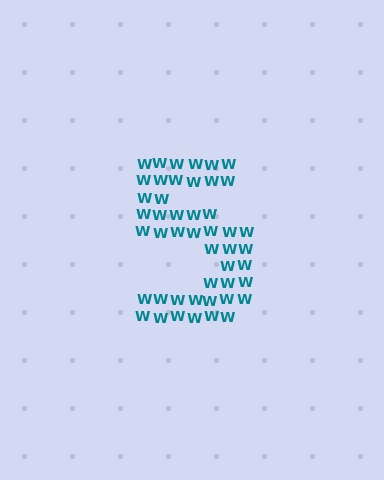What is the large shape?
The large shape is the digit 5.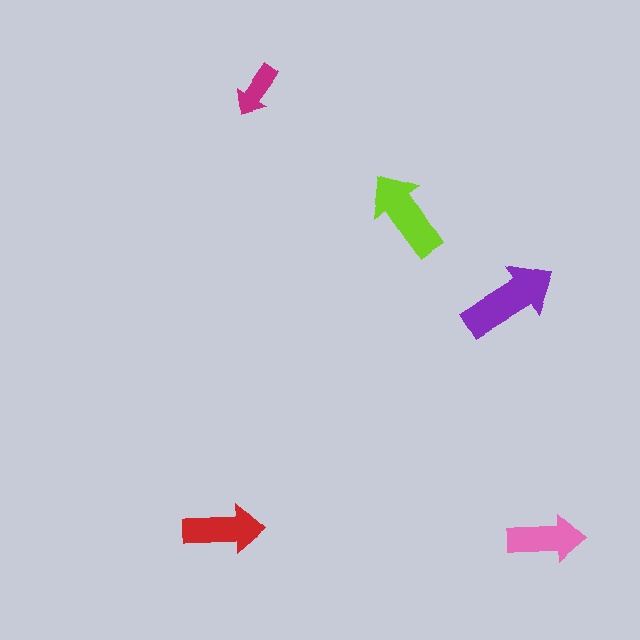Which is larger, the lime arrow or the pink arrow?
The lime one.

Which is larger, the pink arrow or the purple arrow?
The purple one.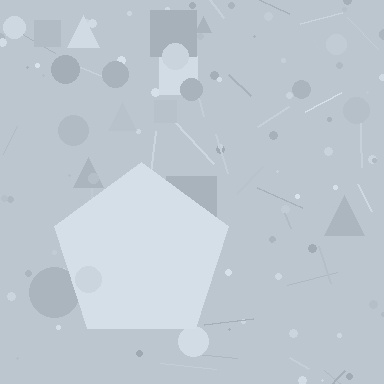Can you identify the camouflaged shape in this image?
The camouflaged shape is a pentagon.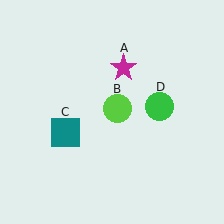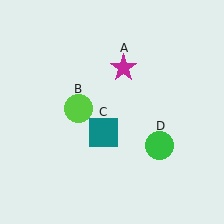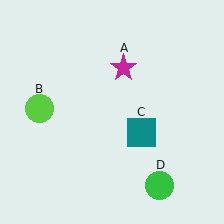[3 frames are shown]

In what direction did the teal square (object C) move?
The teal square (object C) moved right.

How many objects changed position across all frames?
3 objects changed position: lime circle (object B), teal square (object C), green circle (object D).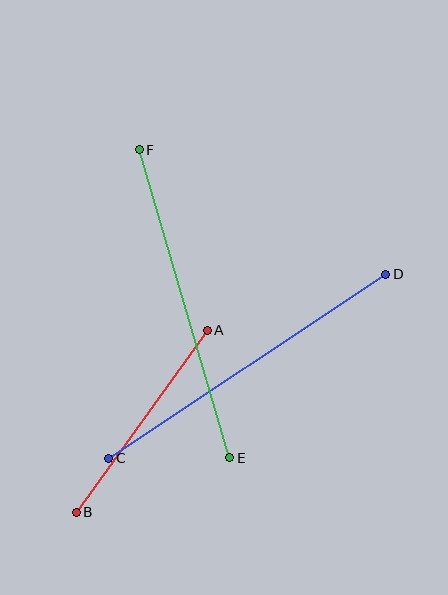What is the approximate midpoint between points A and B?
The midpoint is at approximately (142, 421) pixels.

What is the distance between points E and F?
The distance is approximately 321 pixels.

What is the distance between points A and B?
The distance is approximately 225 pixels.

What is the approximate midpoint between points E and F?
The midpoint is at approximately (184, 304) pixels.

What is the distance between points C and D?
The distance is approximately 332 pixels.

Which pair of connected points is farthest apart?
Points C and D are farthest apart.